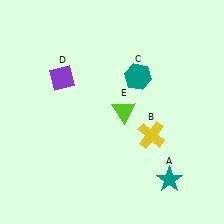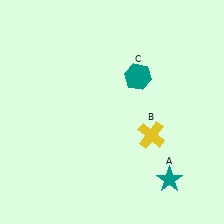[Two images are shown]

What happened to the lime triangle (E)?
The lime triangle (E) was removed in Image 2. It was in the top-right area of Image 1.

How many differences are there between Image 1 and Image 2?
There are 2 differences between the two images.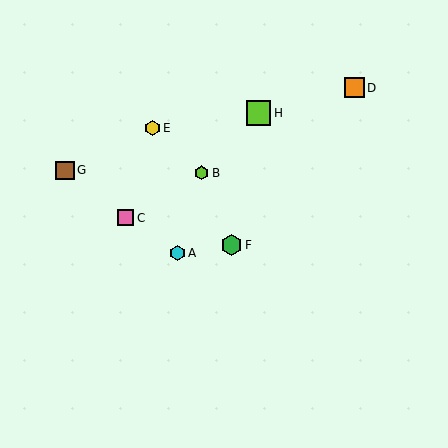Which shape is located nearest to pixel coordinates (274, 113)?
The lime square (labeled H) at (259, 113) is nearest to that location.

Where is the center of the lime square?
The center of the lime square is at (259, 113).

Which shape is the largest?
The lime square (labeled H) is the largest.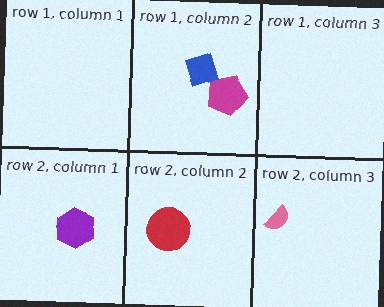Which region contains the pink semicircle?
The row 2, column 3 region.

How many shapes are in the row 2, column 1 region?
1.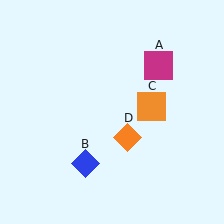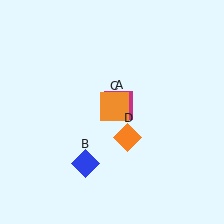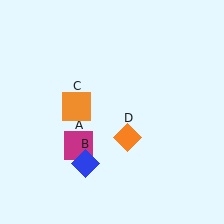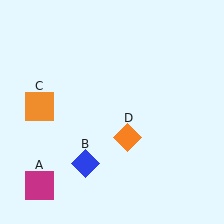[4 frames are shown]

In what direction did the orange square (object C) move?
The orange square (object C) moved left.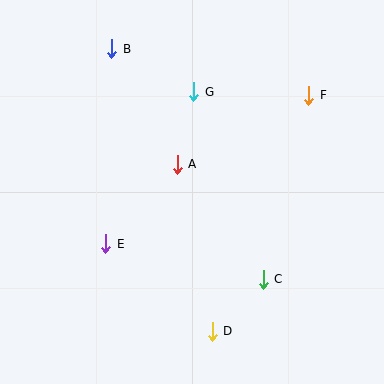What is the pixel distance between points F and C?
The distance between F and C is 190 pixels.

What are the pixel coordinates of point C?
Point C is at (263, 279).